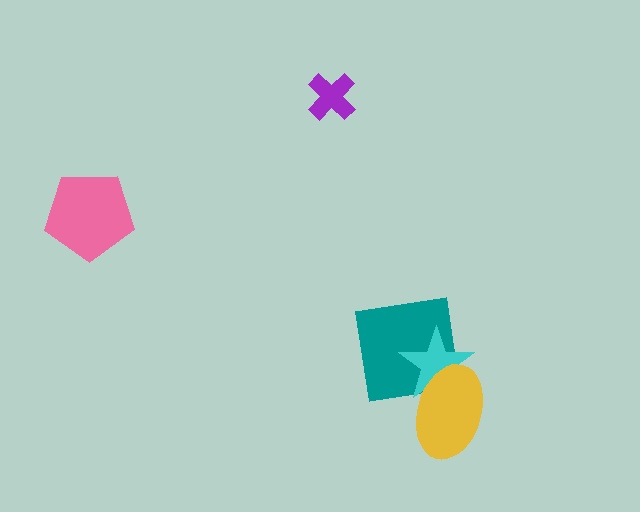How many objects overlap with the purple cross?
0 objects overlap with the purple cross.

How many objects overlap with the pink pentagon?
0 objects overlap with the pink pentagon.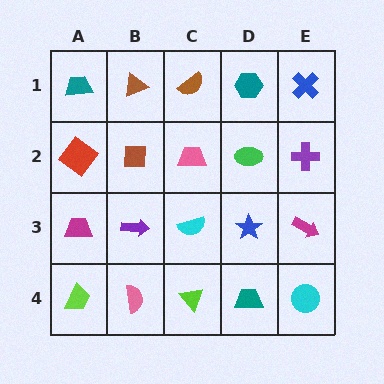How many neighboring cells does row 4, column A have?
2.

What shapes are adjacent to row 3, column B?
A brown square (row 2, column B), a pink semicircle (row 4, column B), a magenta trapezoid (row 3, column A), a cyan semicircle (row 3, column C).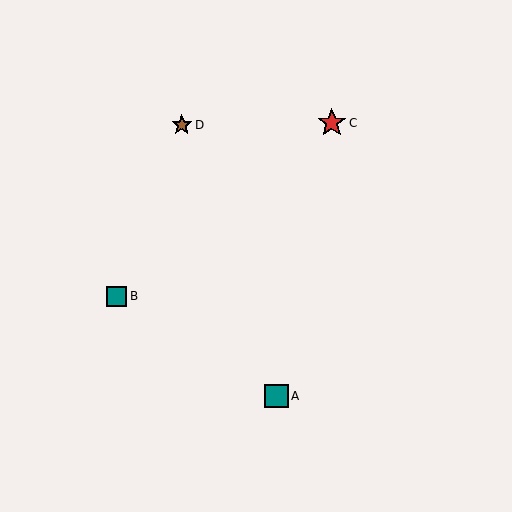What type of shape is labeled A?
Shape A is a teal square.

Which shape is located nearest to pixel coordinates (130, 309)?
The teal square (labeled B) at (117, 296) is nearest to that location.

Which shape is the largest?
The red star (labeled C) is the largest.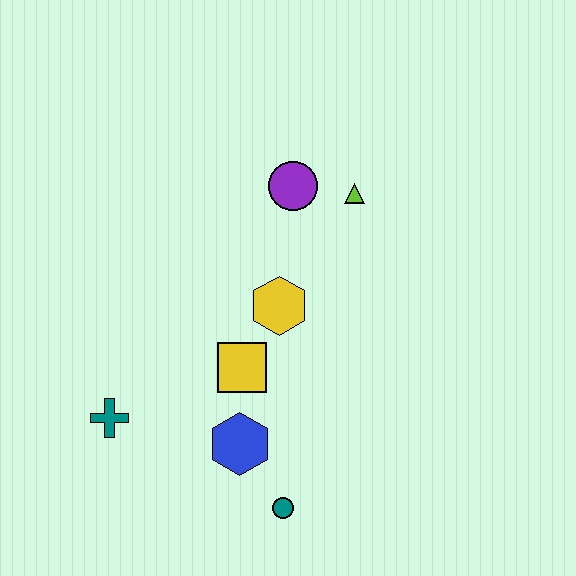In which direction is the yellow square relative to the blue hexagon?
The yellow square is above the blue hexagon.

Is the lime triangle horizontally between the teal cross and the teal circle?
No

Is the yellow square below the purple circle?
Yes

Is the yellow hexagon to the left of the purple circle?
Yes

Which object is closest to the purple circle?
The lime triangle is closest to the purple circle.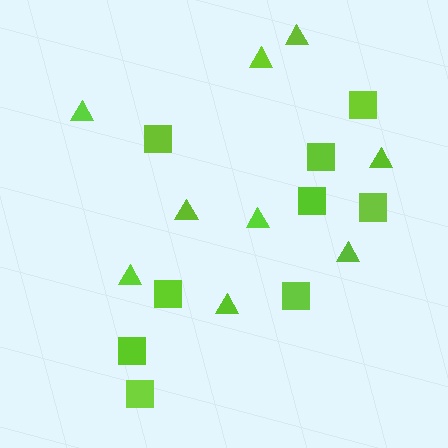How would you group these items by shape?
There are 2 groups: one group of squares (9) and one group of triangles (9).